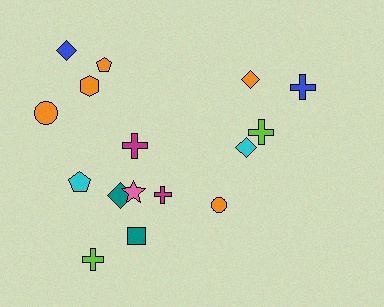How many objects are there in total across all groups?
There are 16 objects.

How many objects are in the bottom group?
There are 6 objects.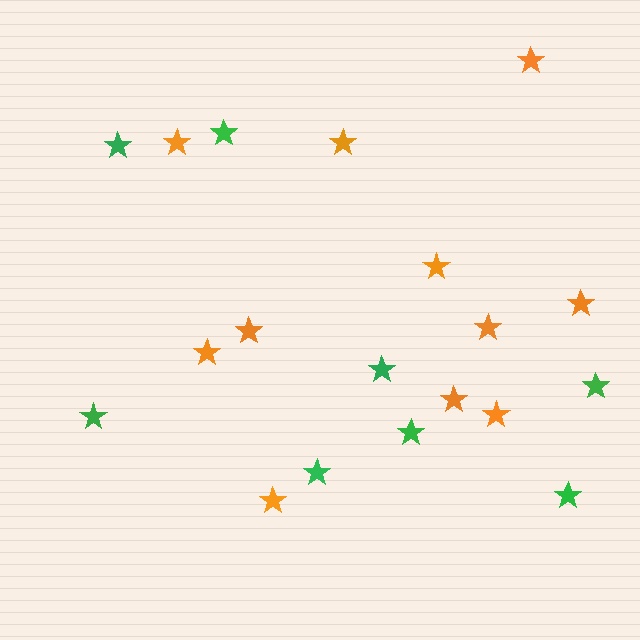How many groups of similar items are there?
There are 2 groups: one group of green stars (8) and one group of orange stars (11).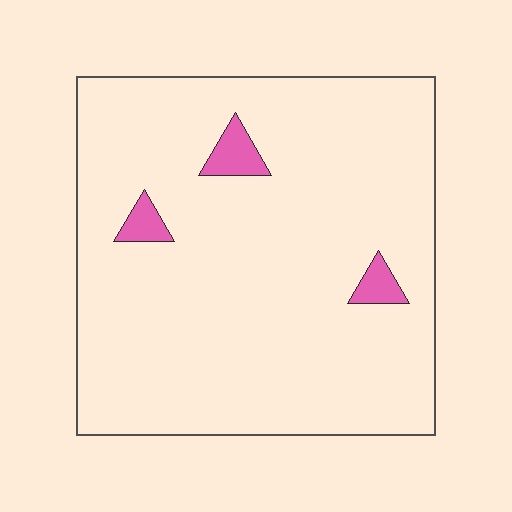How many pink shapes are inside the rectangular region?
3.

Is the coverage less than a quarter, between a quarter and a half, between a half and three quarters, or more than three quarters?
Less than a quarter.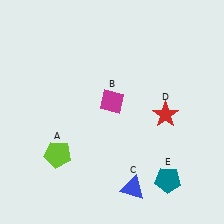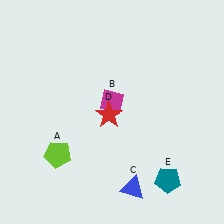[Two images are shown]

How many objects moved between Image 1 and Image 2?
1 object moved between the two images.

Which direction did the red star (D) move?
The red star (D) moved left.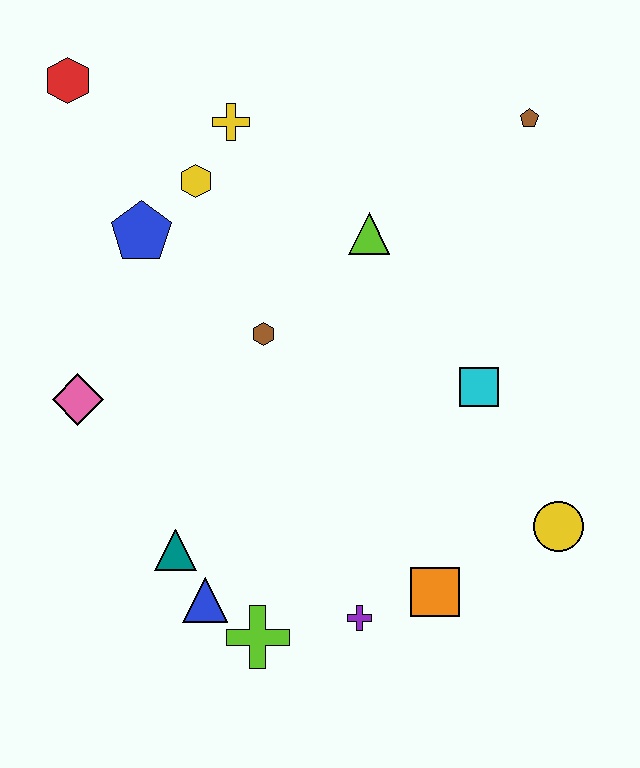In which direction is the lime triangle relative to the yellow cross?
The lime triangle is to the right of the yellow cross.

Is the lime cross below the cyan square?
Yes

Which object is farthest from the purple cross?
The red hexagon is farthest from the purple cross.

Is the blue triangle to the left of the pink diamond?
No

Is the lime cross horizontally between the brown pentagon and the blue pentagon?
Yes